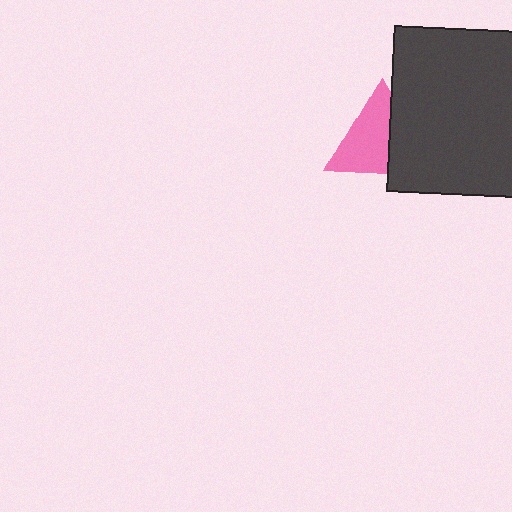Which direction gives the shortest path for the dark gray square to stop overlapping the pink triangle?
Moving right gives the shortest separation.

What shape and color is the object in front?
The object in front is a dark gray square.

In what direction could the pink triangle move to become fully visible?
The pink triangle could move left. That would shift it out from behind the dark gray square entirely.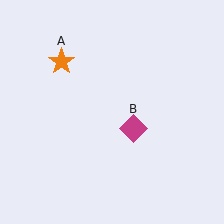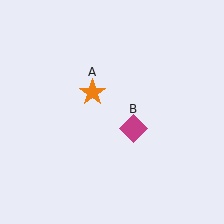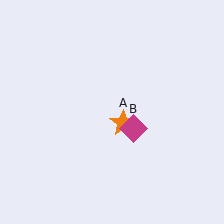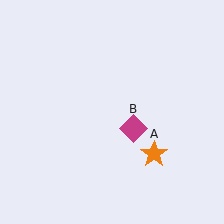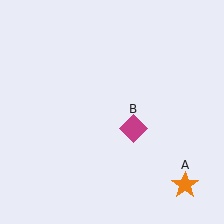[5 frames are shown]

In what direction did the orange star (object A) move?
The orange star (object A) moved down and to the right.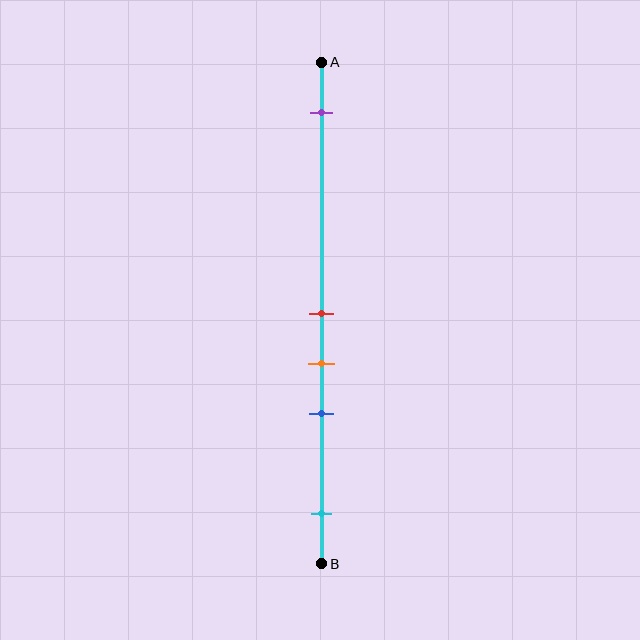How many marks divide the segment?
There are 5 marks dividing the segment.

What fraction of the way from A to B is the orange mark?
The orange mark is approximately 60% (0.6) of the way from A to B.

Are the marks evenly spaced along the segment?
No, the marks are not evenly spaced.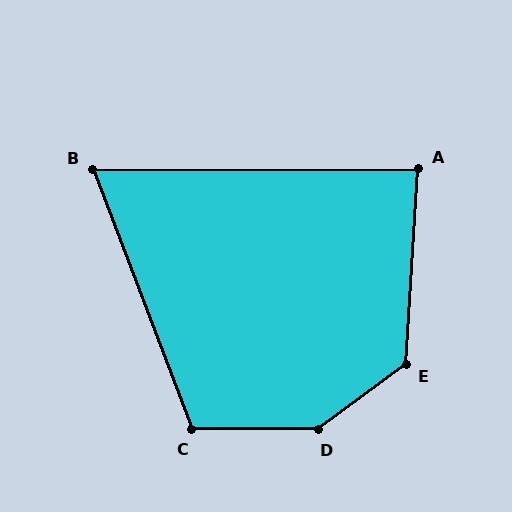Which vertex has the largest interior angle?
D, at approximately 143 degrees.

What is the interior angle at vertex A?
Approximately 86 degrees (approximately right).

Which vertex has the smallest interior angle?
B, at approximately 69 degrees.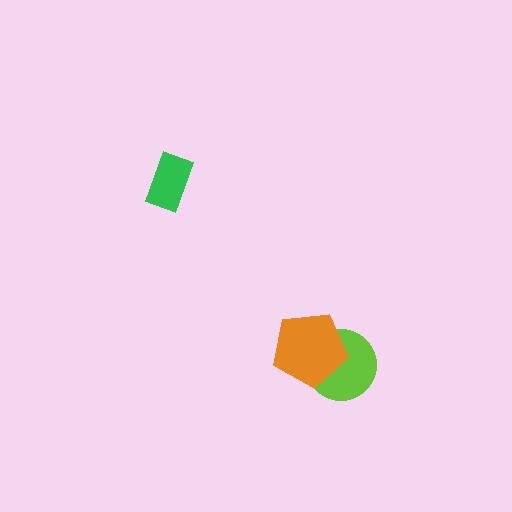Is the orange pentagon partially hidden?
No, no other shape covers it.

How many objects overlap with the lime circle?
1 object overlaps with the lime circle.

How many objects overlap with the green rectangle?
0 objects overlap with the green rectangle.